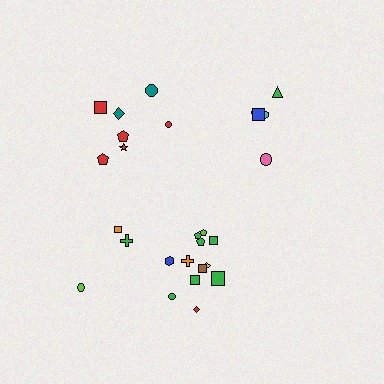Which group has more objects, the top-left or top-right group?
The top-left group.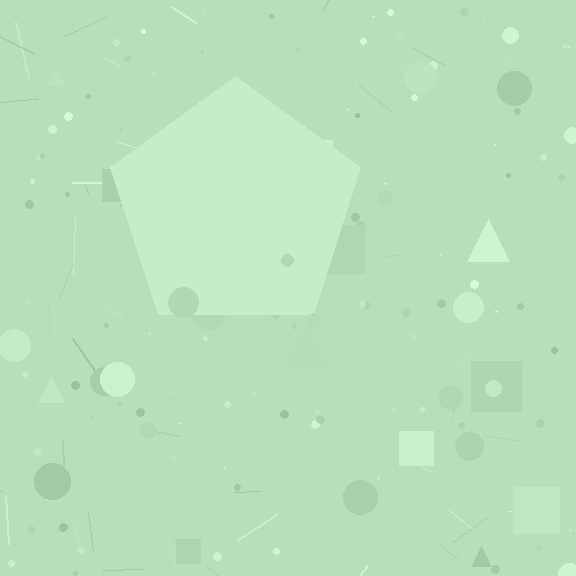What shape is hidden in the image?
A pentagon is hidden in the image.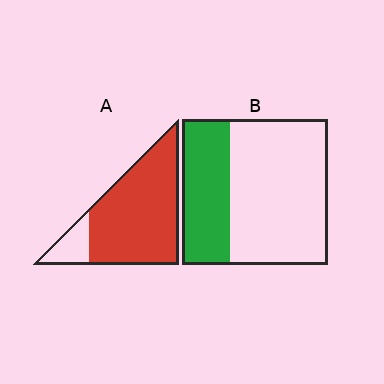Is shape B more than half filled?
No.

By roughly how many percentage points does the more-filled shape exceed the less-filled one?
By roughly 50 percentage points (A over B).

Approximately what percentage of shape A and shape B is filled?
A is approximately 85% and B is approximately 35%.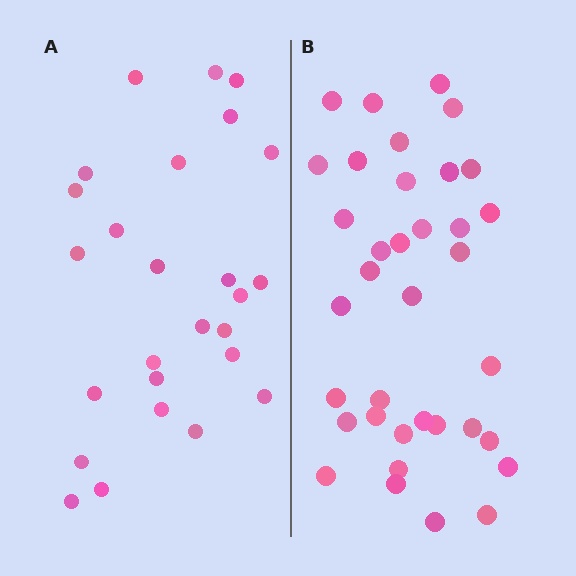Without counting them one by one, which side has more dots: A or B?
Region B (the right region) has more dots.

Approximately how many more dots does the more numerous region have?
Region B has roughly 10 or so more dots than region A.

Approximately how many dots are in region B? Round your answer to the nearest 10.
About 40 dots. (The exact count is 36, which rounds to 40.)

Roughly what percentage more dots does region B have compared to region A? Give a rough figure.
About 40% more.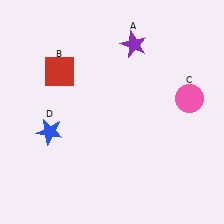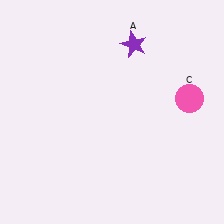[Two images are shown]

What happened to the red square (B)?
The red square (B) was removed in Image 2. It was in the top-left area of Image 1.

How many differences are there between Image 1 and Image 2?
There are 2 differences between the two images.